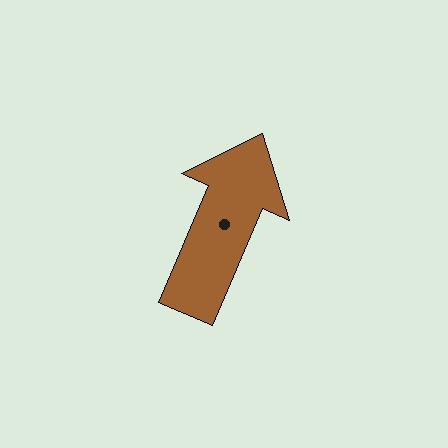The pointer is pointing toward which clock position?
Roughly 1 o'clock.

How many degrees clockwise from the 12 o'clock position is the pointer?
Approximately 23 degrees.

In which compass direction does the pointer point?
Northeast.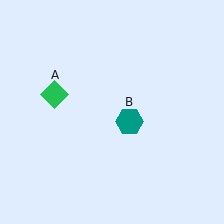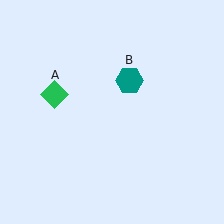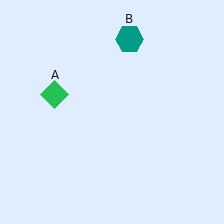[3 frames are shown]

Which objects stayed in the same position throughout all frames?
Green diamond (object A) remained stationary.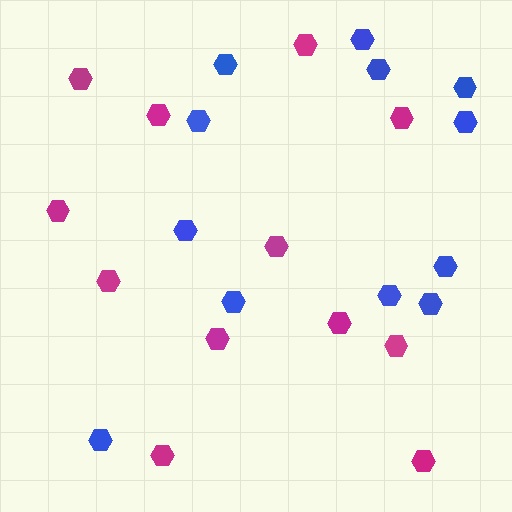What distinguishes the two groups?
There are 2 groups: one group of magenta hexagons (12) and one group of blue hexagons (12).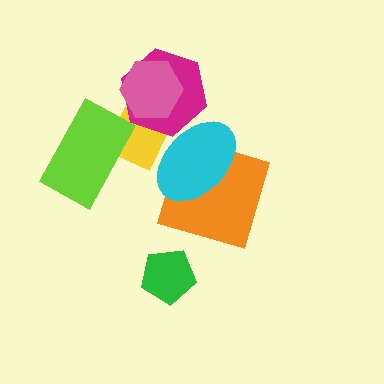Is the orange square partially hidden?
Yes, it is partially covered by another shape.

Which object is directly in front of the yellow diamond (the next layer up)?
The lime rectangle is directly in front of the yellow diamond.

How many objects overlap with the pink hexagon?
2 objects overlap with the pink hexagon.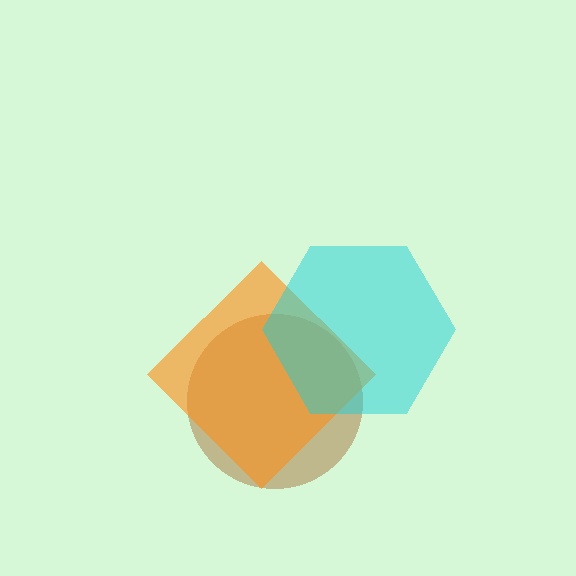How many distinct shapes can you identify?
There are 3 distinct shapes: a brown circle, an orange diamond, a cyan hexagon.